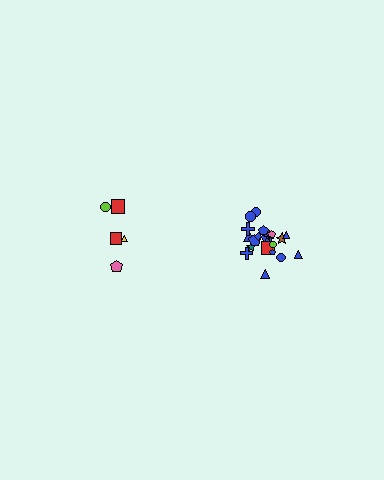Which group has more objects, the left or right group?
The right group.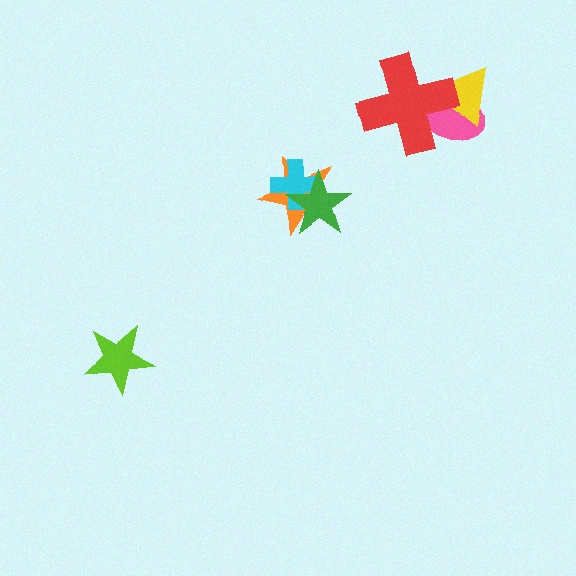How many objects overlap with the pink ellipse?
2 objects overlap with the pink ellipse.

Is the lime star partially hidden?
No, no other shape covers it.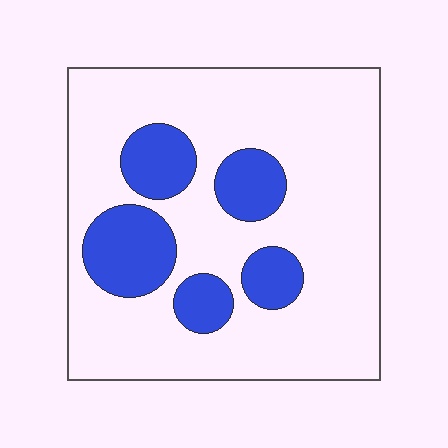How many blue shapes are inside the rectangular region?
5.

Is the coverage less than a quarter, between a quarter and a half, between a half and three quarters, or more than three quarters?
Less than a quarter.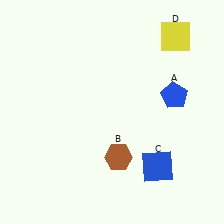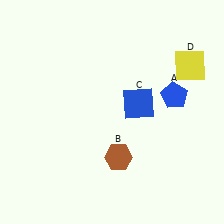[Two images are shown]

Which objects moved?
The objects that moved are: the blue square (C), the yellow square (D).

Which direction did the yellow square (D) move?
The yellow square (D) moved down.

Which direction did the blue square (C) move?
The blue square (C) moved up.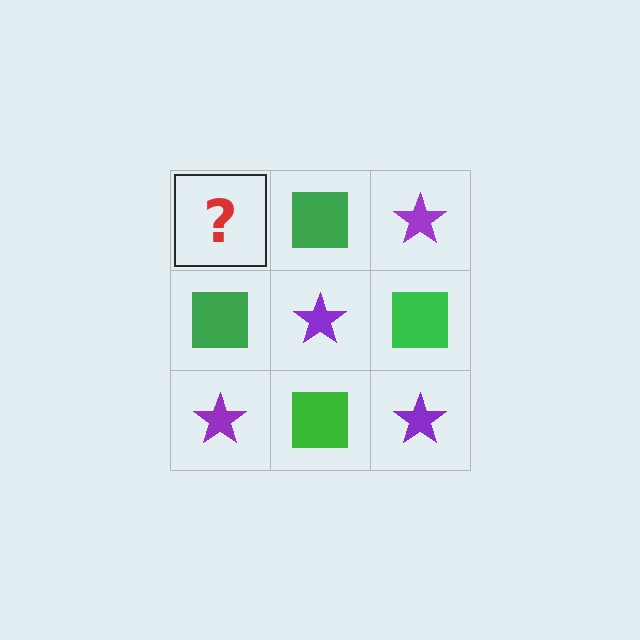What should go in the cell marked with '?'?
The missing cell should contain a purple star.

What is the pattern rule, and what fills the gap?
The rule is that it alternates purple star and green square in a checkerboard pattern. The gap should be filled with a purple star.